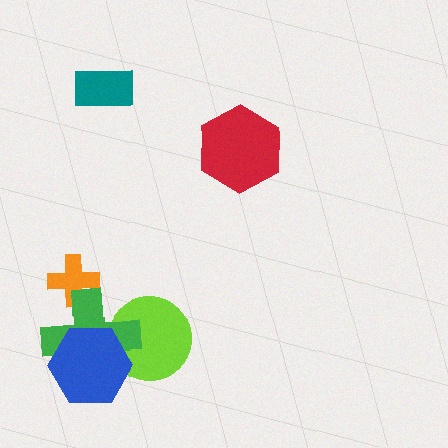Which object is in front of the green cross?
The blue hexagon is in front of the green cross.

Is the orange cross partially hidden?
Yes, it is partially covered by another shape.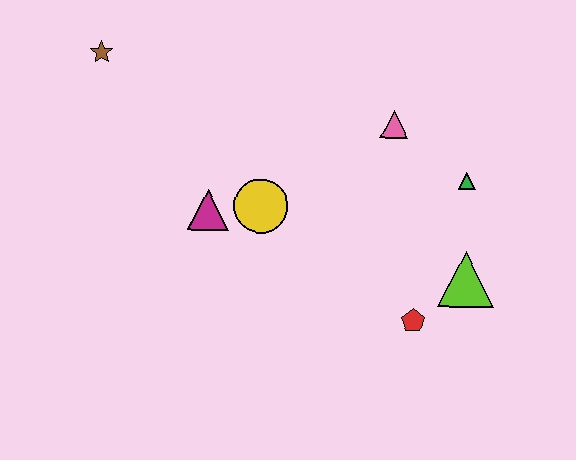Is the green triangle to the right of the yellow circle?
Yes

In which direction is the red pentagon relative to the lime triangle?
The red pentagon is to the left of the lime triangle.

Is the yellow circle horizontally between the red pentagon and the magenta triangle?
Yes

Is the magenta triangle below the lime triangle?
No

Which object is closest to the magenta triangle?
The yellow circle is closest to the magenta triangle.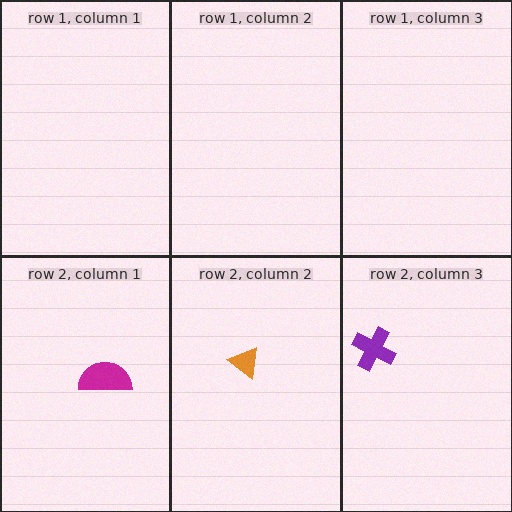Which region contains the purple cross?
The row 2, column 3 region.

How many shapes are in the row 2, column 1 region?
1.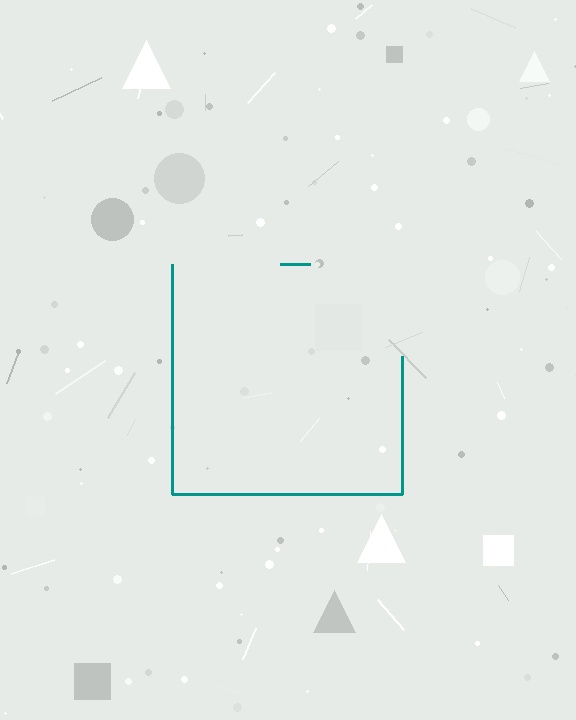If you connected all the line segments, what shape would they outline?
They would outline a square.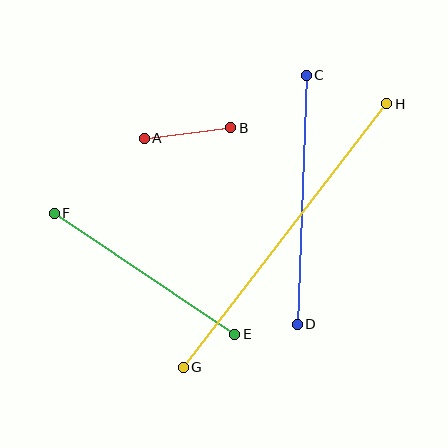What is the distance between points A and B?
The distance is approximately 87 pixels.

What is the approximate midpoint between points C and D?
The midpoint is at approximately (302, 200) pixels.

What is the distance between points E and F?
The distance is approximately 217 pixels.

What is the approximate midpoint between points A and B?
The midpoint is at approximately (187, 133) pixels.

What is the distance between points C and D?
The distance is approximately 249 pixels.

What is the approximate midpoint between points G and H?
The midpoint is at approximately (285, 235) pixels.